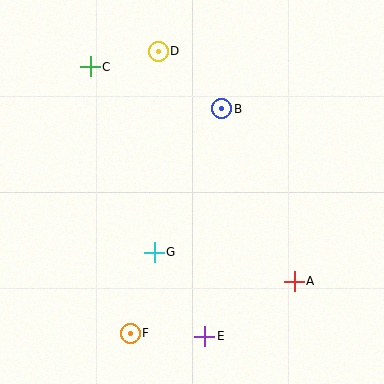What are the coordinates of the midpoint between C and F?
The midpoint between C and F is at (110, 200).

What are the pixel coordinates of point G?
Point G is at (154, 252).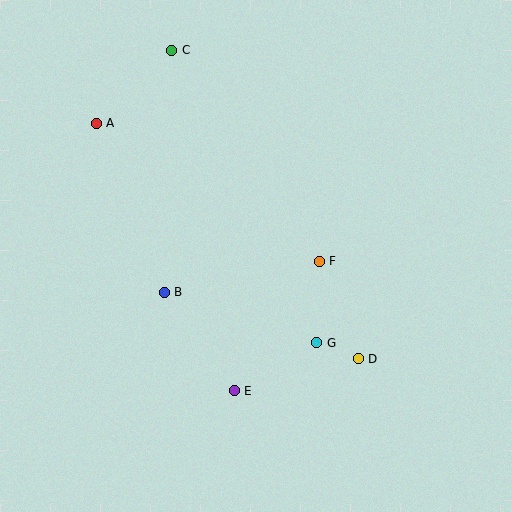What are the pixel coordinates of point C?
Point C is at (172, 50).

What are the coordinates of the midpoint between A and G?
The midpoint between A and G is at (207, 233).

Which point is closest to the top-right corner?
Point F is closest to the top-right corner.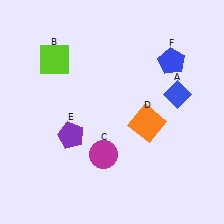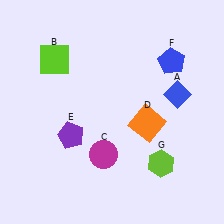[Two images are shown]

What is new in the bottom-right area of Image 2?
A lime hexagon (G) was added in the bottom-right area of Image 2.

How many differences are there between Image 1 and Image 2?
There is 1 difference between the two images.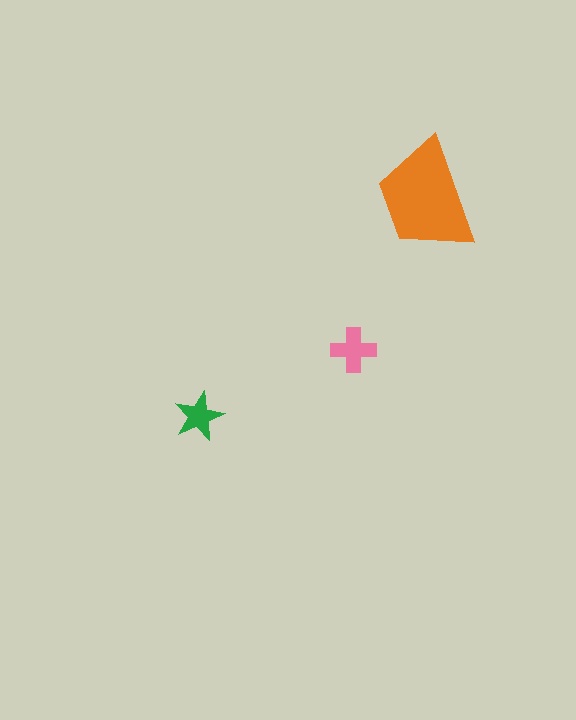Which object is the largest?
The orange trapezoid.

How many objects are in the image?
There are 3 objects in the image.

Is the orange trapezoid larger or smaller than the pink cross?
Larger.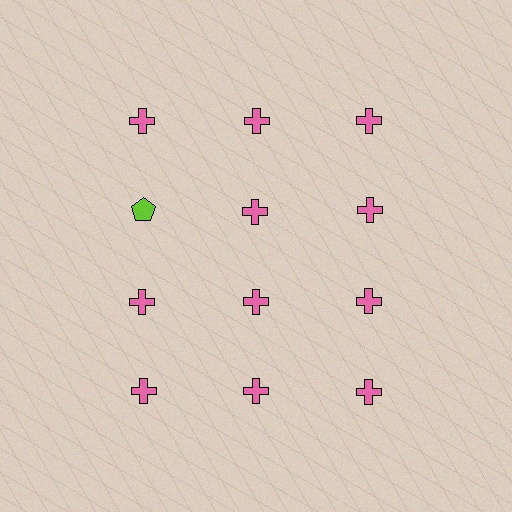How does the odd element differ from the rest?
It differs in both color (lime instead of pink) and shape (pentagon instead of cross).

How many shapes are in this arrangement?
There are 12 shapes arranged in a grid pattern.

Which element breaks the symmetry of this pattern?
The lime pentagon in the second row, leftmost column breaks the symmetry. All other shapes are pink crosses.